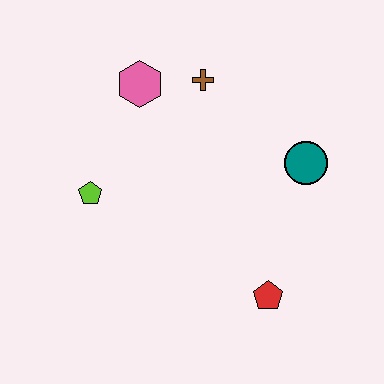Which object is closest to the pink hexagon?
The brown cross is closest to the pink hexagon.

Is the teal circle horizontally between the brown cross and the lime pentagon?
No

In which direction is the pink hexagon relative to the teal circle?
The pink hexagon is to the left of the teal circle.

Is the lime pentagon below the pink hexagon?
Yes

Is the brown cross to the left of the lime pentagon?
No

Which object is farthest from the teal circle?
The lime pentagon is farthest from the teal circle.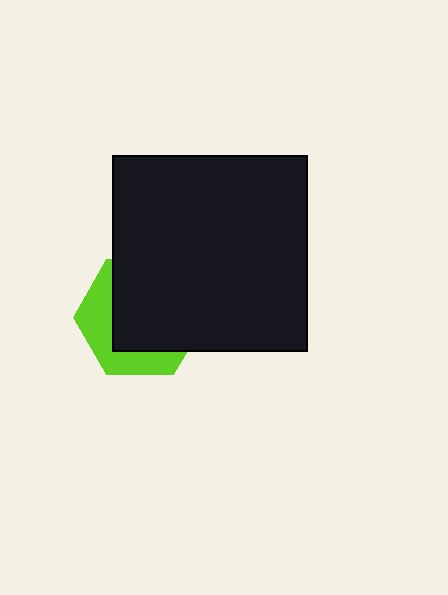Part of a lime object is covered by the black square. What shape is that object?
It is a hexagon.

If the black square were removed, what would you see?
You would see the complete lime hexagon.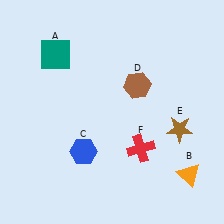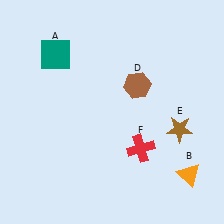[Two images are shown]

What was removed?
The blue hexagon (C) was removed in Image 2.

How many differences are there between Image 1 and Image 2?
There is 1 difference between the two images.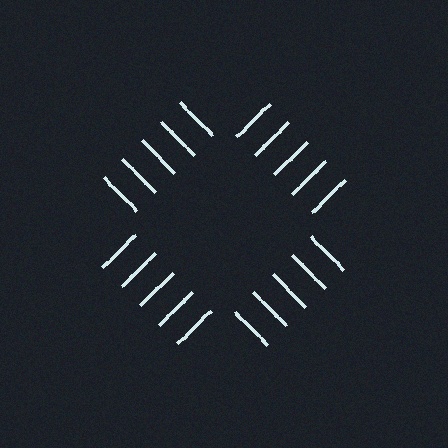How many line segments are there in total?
20 — 5 along each of the 4 edges.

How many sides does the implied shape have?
4 sides — the line-ends trace a square.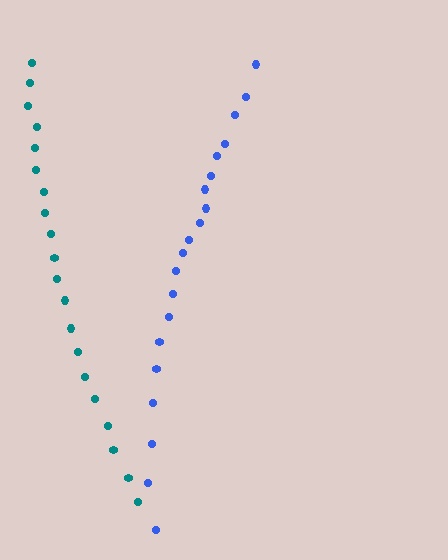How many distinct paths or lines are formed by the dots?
There are 2 distinct paths.